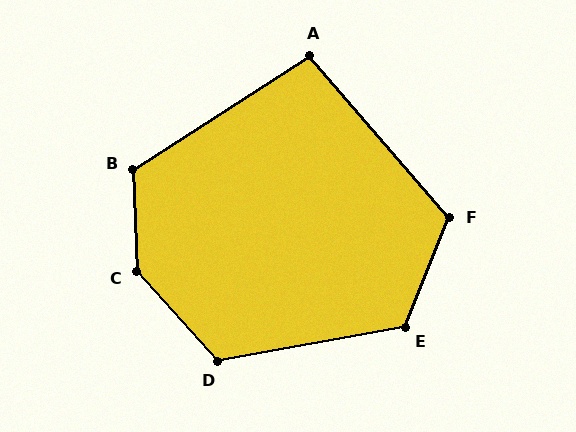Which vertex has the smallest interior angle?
A, at approximately 98 degrees.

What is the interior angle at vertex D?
Approximately 122 degrees (obtuse).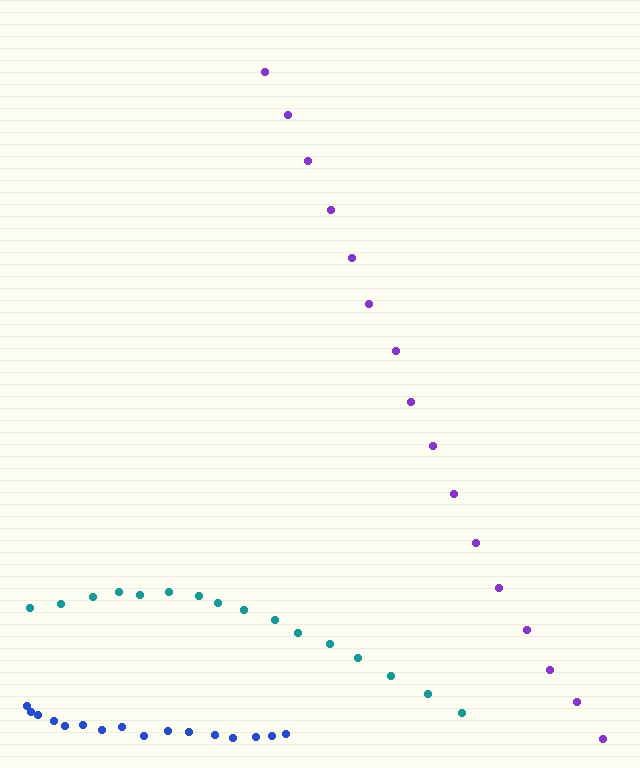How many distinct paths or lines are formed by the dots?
There are 3 distinct paths.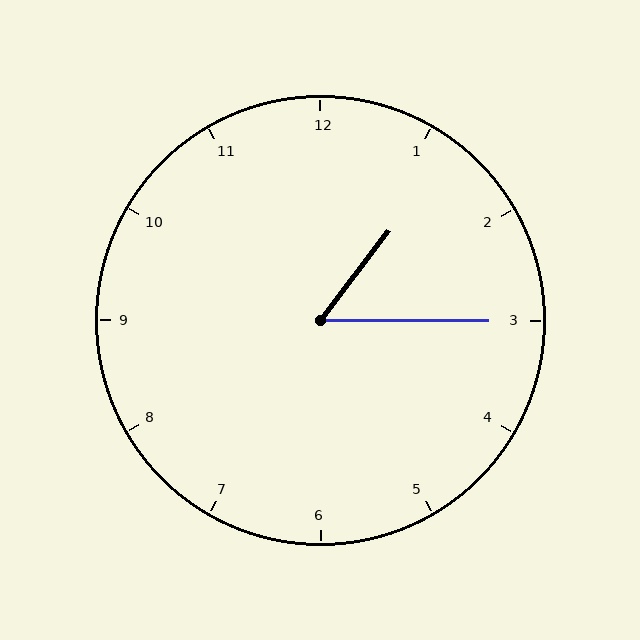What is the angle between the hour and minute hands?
Approximately 52 degrees.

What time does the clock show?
1:15.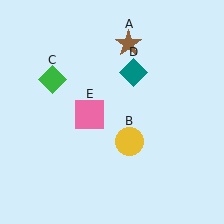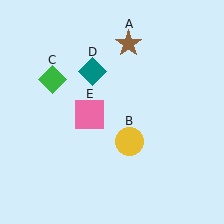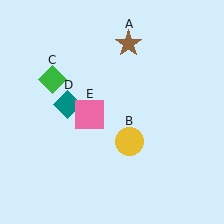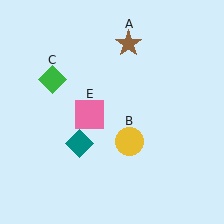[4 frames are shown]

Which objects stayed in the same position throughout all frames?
Brown star (object A) and yellow circle (object B) and green diamond (object C) and pink square (object E) remained stationary.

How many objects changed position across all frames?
1 object changed position: teal diamond (object D).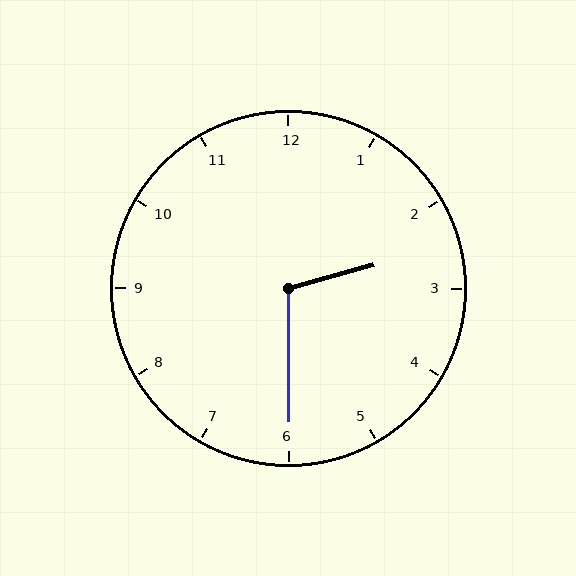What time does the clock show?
2:30.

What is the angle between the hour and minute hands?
Approximately 105 degrees.